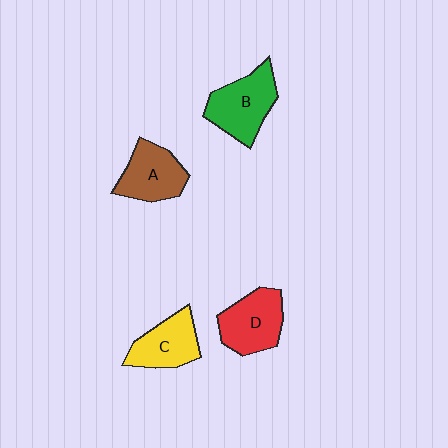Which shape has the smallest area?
Shape C (yellow).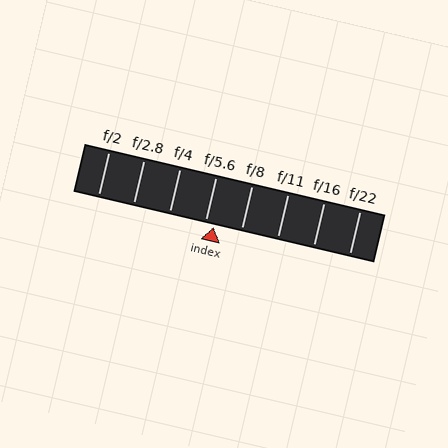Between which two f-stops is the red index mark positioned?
The index mark is between f/5.6 and f/8.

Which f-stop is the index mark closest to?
The index mark is closest to f/5.6.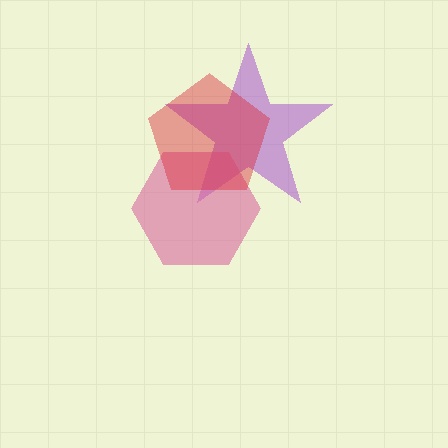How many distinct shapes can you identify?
There are 3 distinct shapes: a purple star, a pink hexagon, a red pentagon.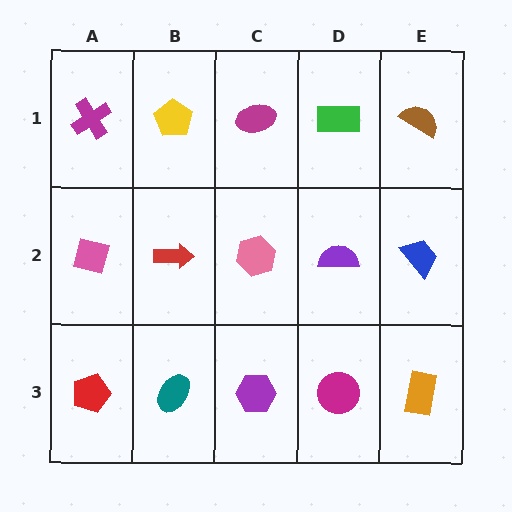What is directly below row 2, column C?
A purple hexagon.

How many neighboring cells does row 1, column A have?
2.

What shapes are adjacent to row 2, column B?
A yellow pentagon (row 1, column B), a teal ellipse (row 3, column B), a pink square (row 2, column A), a pink hexagon (row 2, column C).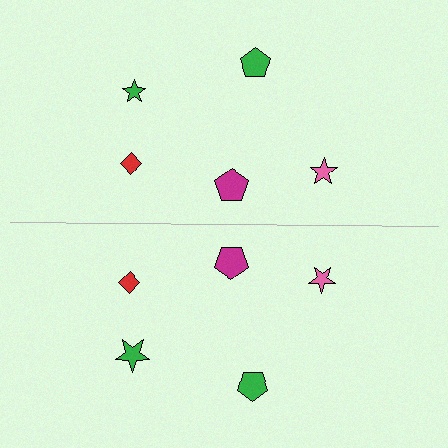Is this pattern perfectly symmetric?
No, the pattern is not perfectly symmetric. The green star on the bottom side has a different size than its mirror counterpart.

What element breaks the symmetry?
The green star on the bottom side has a different size than its mirror counterpart.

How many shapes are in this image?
There are 10 shapes in this image.